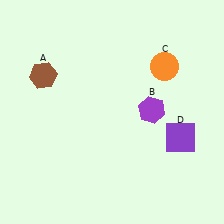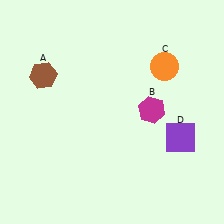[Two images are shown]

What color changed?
The hexagon (B) changed from purple in Image 1 to magenta in Image 2.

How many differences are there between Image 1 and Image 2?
There is 1 difference between the two images.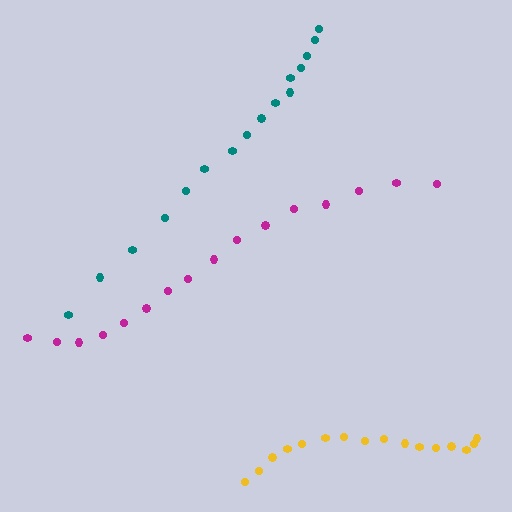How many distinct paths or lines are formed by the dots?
There are 3 distinct paths.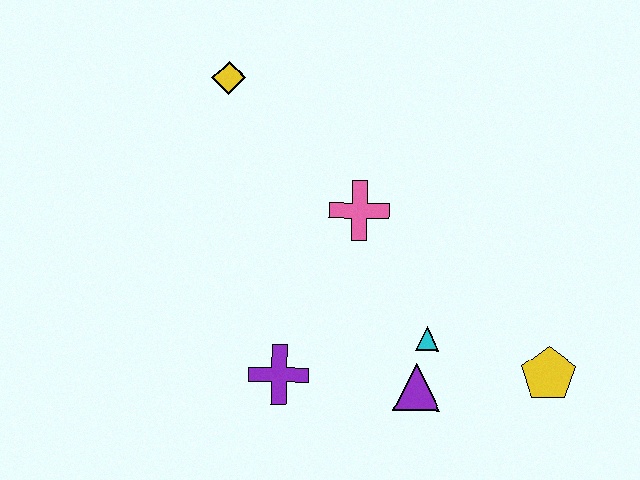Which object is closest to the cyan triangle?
The purple triangle is closest to the cyan triangle.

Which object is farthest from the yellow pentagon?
The yellow diamond is farthest from the yellow pentagon.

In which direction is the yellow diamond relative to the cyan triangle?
The yellow diamond is above the cyan triangle.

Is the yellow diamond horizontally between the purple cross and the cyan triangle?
No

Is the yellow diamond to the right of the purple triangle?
No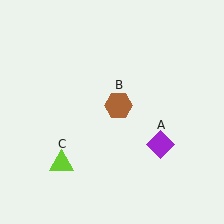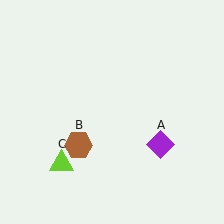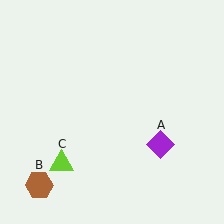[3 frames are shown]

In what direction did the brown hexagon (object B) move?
The brown hexagon (object B) moved down and to the left.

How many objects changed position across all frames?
1 object changed position: brown hexagon (object B).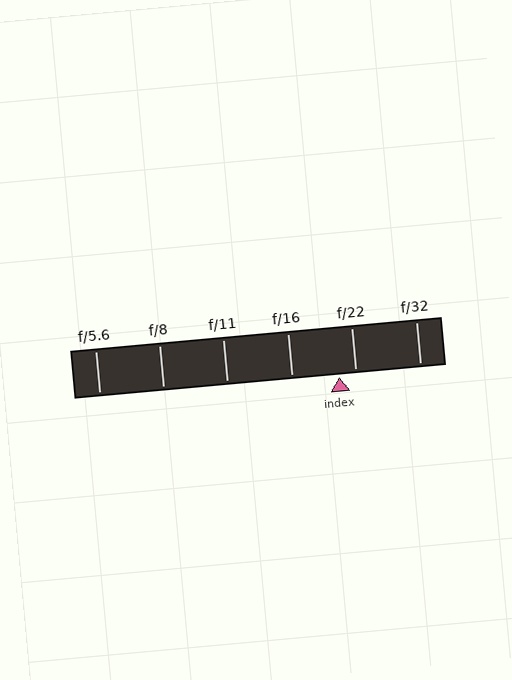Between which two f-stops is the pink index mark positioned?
The index mark is between f/16 and f/22.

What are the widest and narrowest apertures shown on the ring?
The widest aperture shown is f/5.6 and the narrowest is f/32.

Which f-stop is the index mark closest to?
The index mark is closest to f/22.